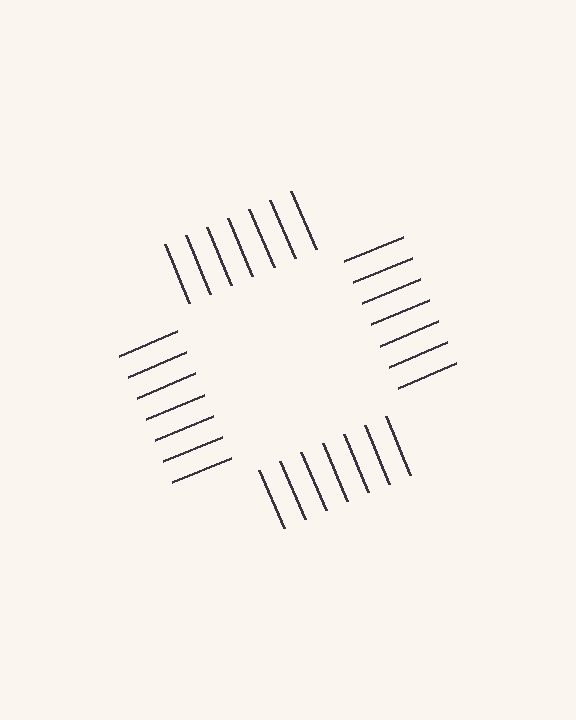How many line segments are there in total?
28 — 7 along each of the 4 edges.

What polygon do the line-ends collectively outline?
An illusory square — the line segments terminate on its edges but no continuous stroke is drawn.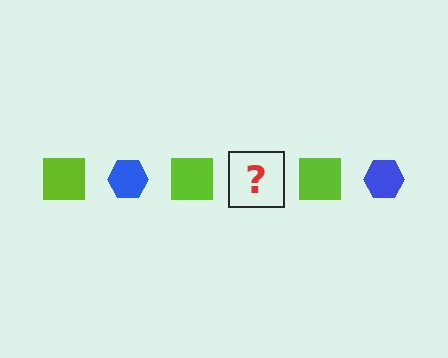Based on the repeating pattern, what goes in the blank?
The blank should be a blue hexagon.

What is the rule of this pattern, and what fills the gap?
The rule is that the pattern alternates between lime square and blue hexagon. The gap should be filled with a blue hexagon.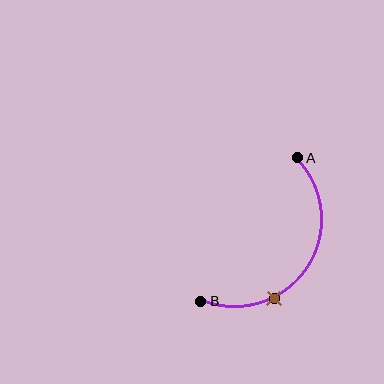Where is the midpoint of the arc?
The arc midpoint is the point on the curve farthest from the straight line joining A and B. It sits below and to the right of that line.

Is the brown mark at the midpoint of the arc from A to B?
No. The brown mark lies on the arc but is closer to endpoint B. The arc midpoint would be at the point on the curve equidistant along the arc from both A and B.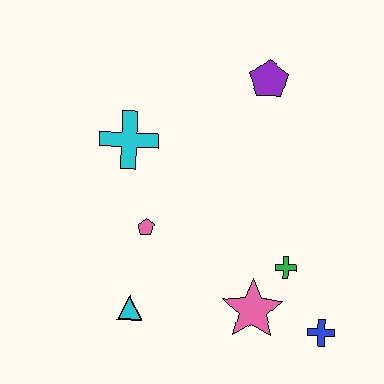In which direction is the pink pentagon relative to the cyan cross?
The pink pentagon is below the cyan cross.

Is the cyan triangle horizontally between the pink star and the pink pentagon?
No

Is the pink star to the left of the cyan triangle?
No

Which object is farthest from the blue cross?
The cyan cross is farthest from the blue cross.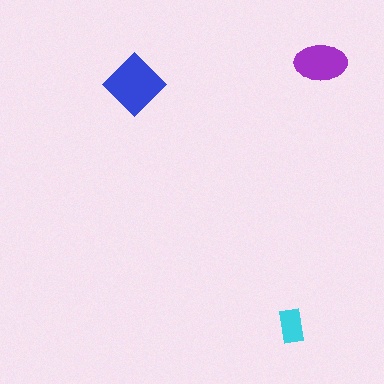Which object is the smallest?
The cyan rectangle.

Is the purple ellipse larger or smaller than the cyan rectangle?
Larger.